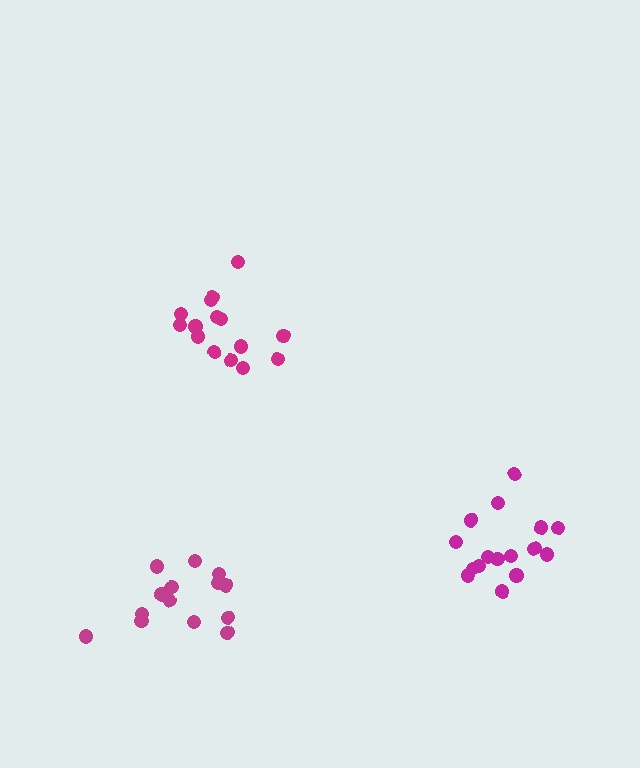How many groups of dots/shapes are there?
There are 3 groups.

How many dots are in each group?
Group 1: 14 dots, Group 2: 16 dots, Group 3: 15 dots (45 total).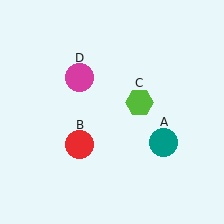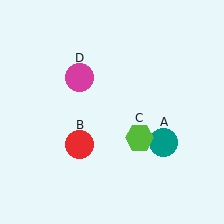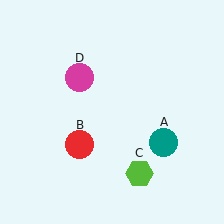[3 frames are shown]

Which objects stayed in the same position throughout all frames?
Teal circle (object A) and red circle (object B) and magenta circle (object D) remained stationary.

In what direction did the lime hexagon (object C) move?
The lime hexagon (object C) moved down.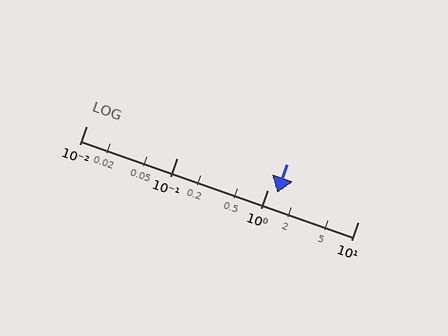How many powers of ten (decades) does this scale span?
The scale spans 3 decades, from 0.01 to 10.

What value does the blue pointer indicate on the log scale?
The pointer indicates approximately 1.3.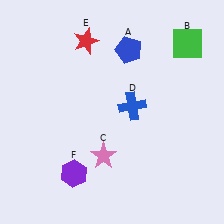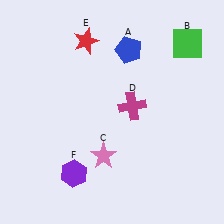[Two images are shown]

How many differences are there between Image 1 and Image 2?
There is 1 difference between the two images.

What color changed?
The cross (D) changed from blue in Image 1 to magenta in Image 2.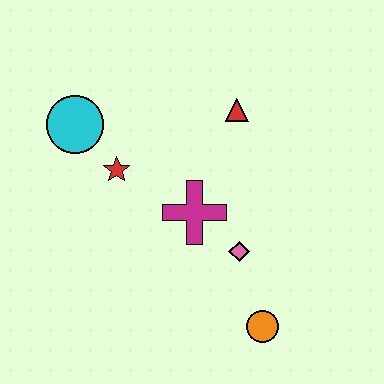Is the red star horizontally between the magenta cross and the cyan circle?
Yes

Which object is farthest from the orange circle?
The cyan circle is farthest from the orange circle.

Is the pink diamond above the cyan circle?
No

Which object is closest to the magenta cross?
The pink diamond is closest to the magenta cross.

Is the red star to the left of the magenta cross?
Yes